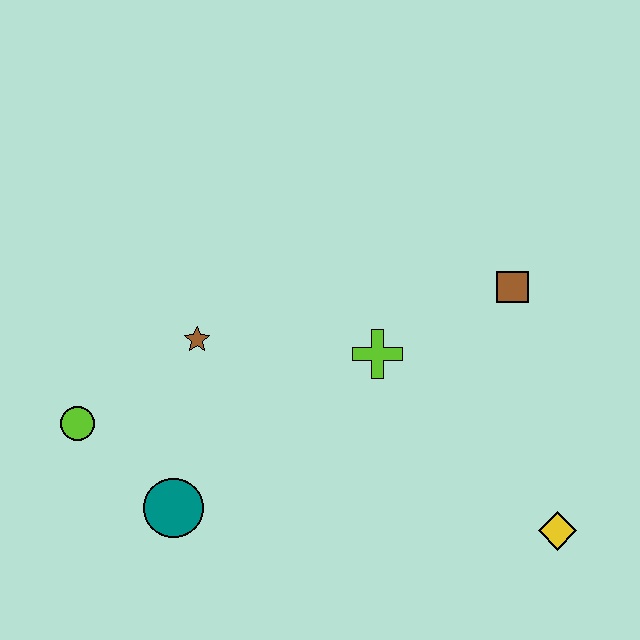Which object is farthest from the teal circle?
The brown square is farthest from the teal circle.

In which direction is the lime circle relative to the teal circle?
The lime circle is to the left of the teal circle.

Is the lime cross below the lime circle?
No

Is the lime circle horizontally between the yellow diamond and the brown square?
No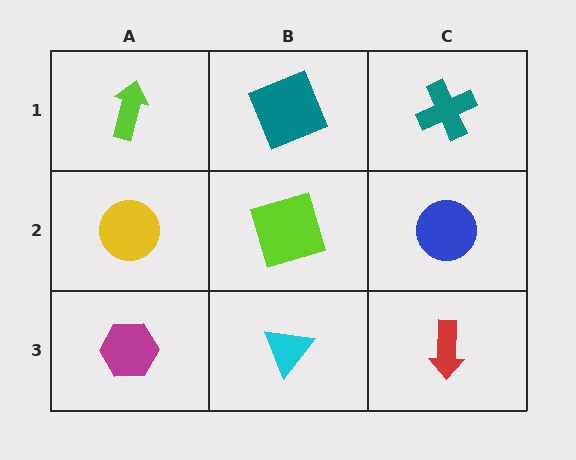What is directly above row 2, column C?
A teal cross.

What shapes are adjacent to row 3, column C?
A blue circle (row 2, column C), a cyan triangle (row 3, column B).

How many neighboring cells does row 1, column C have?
2.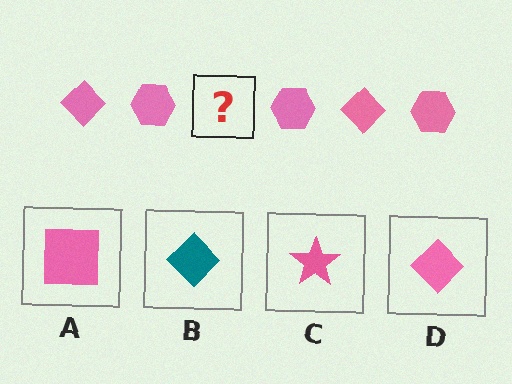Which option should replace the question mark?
Option D.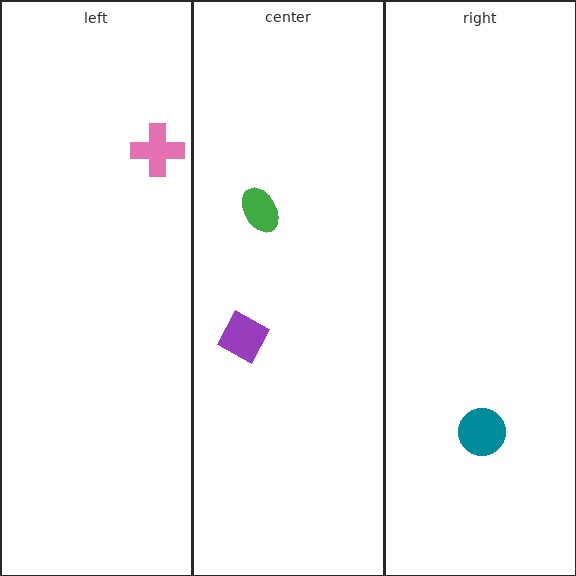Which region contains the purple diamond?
The center region.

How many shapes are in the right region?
1.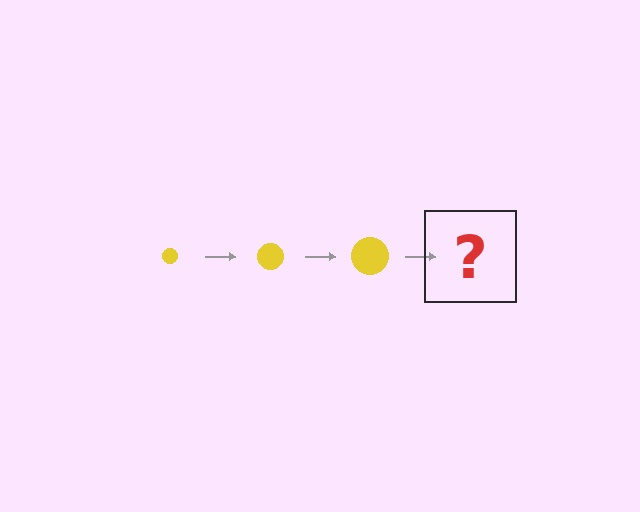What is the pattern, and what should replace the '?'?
The pattern is that the circle gets progressively larger each step. The '?' should be a yellow circle, larger than the previous one.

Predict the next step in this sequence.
The next step is a yellow circle, larger than the previous one.